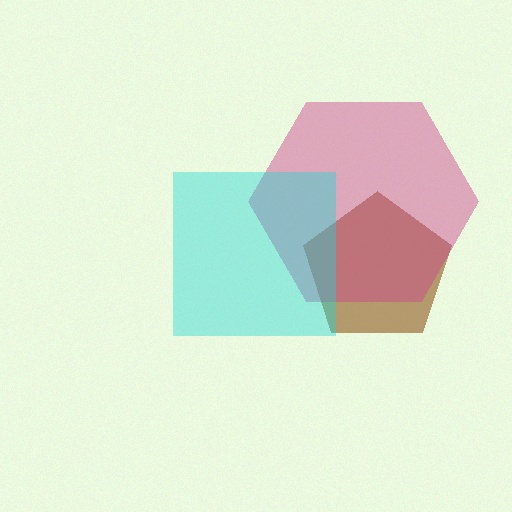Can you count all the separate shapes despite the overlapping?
Yes, there are 3 separate shapes.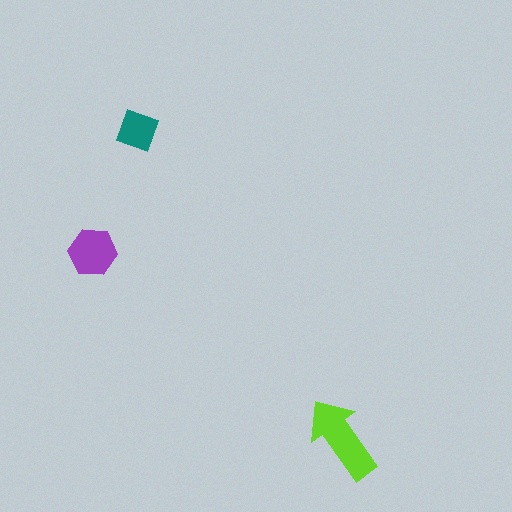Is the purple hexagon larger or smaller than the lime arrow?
Smaller.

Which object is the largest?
The lime arrow.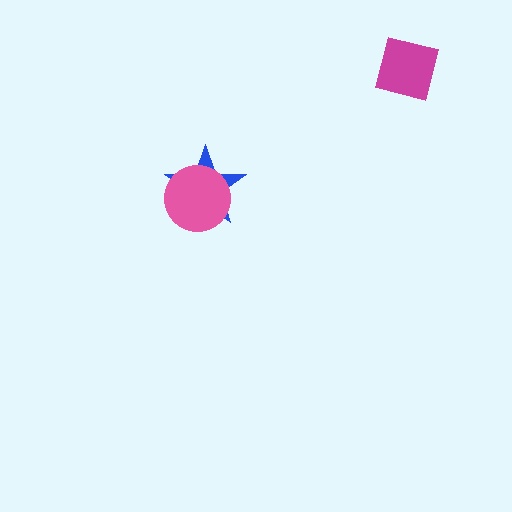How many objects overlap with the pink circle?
1 object overlaps with the pink circle.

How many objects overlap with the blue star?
1 object overlaps with the blue star.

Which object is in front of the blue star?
The pink circle is in front of the blue star.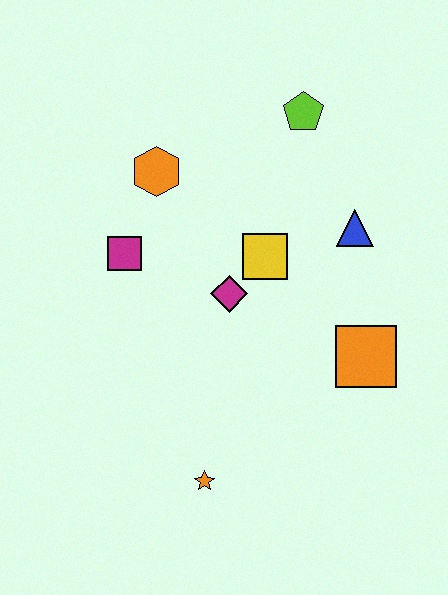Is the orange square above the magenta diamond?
No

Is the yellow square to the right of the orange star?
Yes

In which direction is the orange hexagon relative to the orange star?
The orange hexagon is above the orange star.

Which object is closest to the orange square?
The blue triangle is closest to the orange square.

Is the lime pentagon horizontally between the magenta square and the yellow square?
No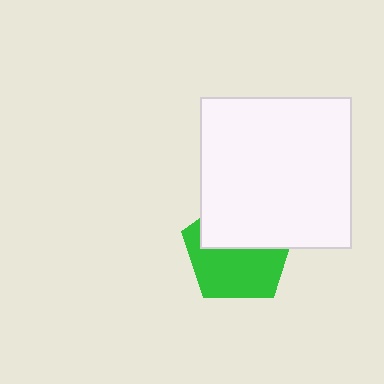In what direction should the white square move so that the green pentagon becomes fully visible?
The white square should move up. That is the shortest direction to clear the overlap and leave the green pentagon fully visible.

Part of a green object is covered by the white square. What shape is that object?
It is a pentagon.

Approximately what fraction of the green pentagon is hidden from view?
Roughly 46% of the green pentagon is hidden behind the white square.